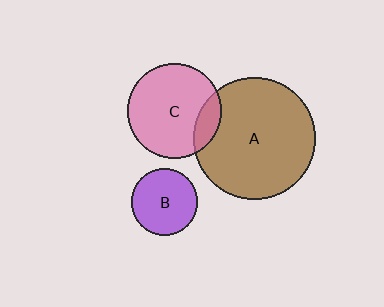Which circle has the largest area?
Circle A (brown).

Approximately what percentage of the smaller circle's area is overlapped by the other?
Approximately 15%.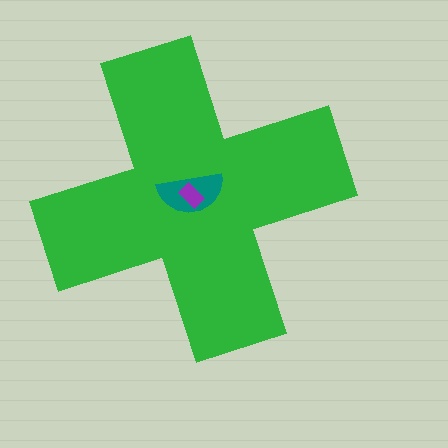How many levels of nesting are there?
3.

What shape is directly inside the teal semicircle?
The purple rectangle.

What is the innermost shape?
The purple rectangle.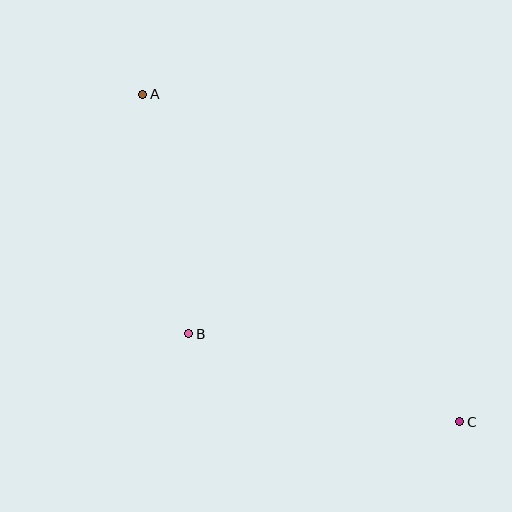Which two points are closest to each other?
Points A and B are closest to each other.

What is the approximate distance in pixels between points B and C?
The distance between B and C is approximately 285 pixels.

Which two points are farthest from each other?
Points A and C are farthest from each other.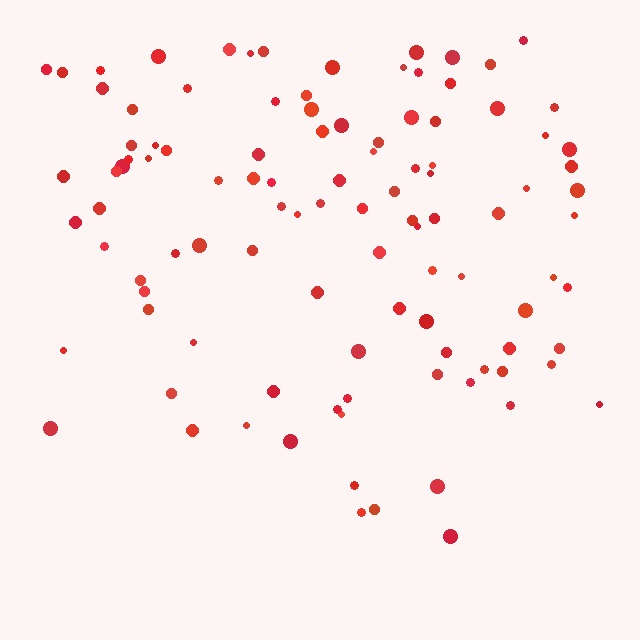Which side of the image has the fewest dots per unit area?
The bottom.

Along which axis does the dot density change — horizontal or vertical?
Vertical.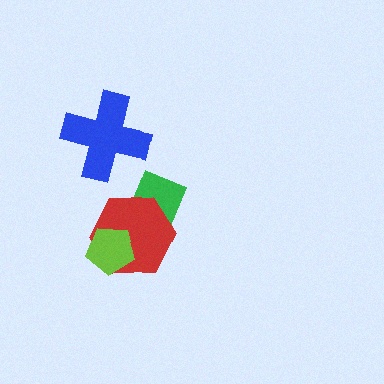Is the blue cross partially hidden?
No, no other shape covers it.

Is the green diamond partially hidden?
Yes, it is partially covered by another shape.